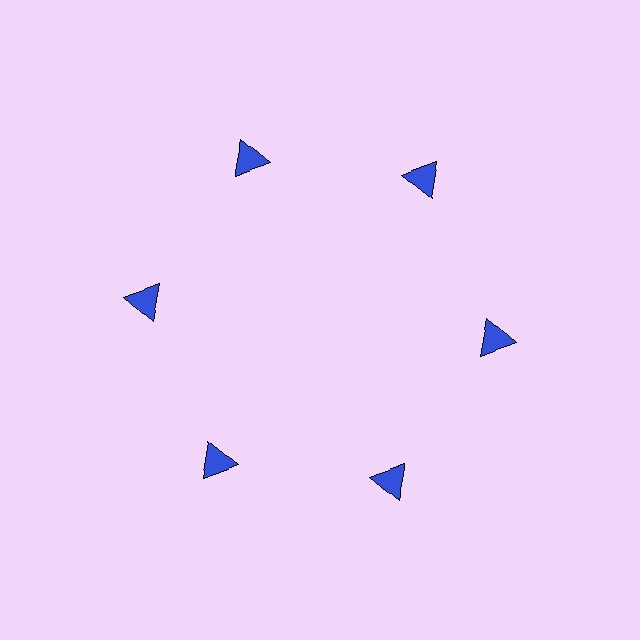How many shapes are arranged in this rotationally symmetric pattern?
There are 6 shapes, arranged in 6 groups of 1.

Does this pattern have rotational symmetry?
Yes, this pattern has 6-fold rotational symmetry. It looks the same after rotating 60 degrees around the center.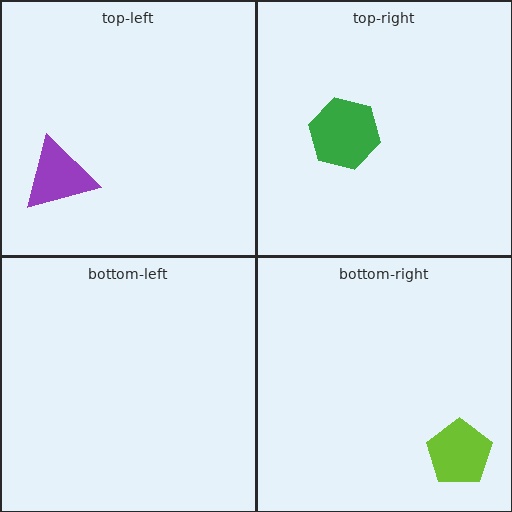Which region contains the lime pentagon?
The bottom-right region.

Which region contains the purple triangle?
The top-left region.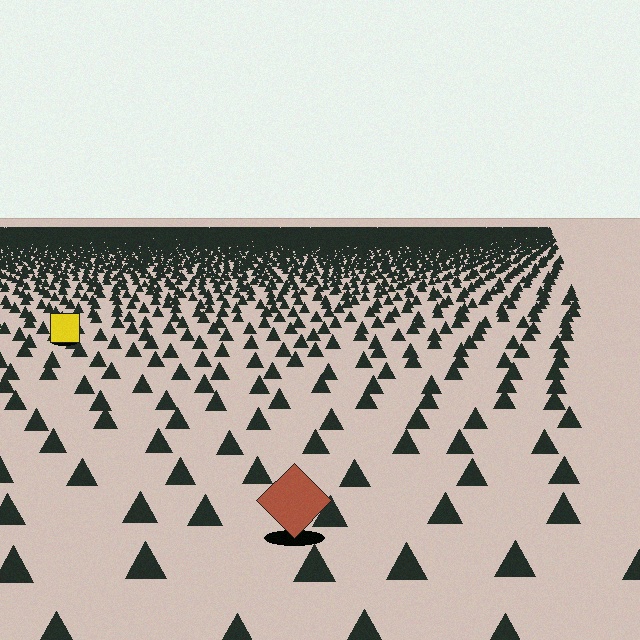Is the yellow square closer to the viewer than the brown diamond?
No. The brown diamond is closer — you can tell from the texture gradient: the ground texture is coarser near it.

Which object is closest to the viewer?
The brown diamond is closest. The texture marks near it are larger and more spread out.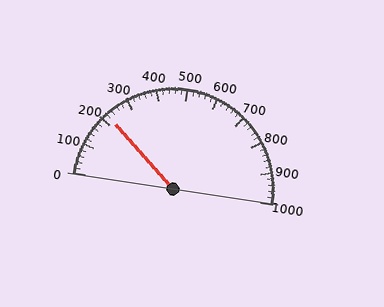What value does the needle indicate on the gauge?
The needle indicates approximately 220.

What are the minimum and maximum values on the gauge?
The gauge ranges from 0 to 1000.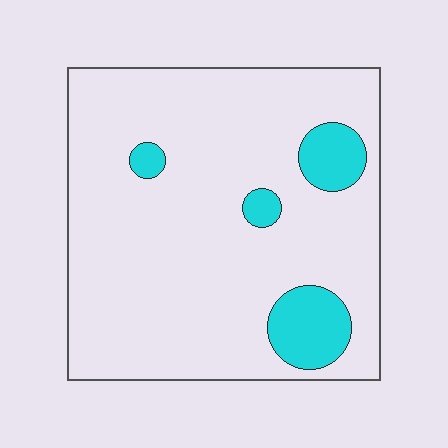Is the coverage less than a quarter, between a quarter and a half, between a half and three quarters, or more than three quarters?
Less than a quarter.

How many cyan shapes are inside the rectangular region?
4.